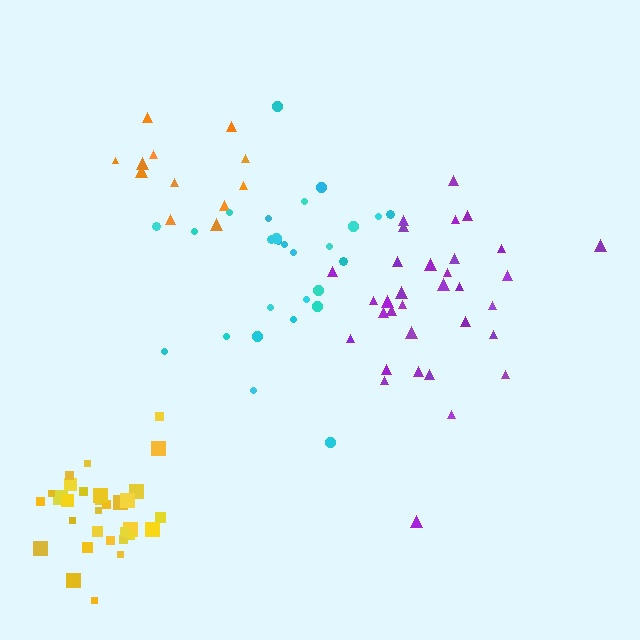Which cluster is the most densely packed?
Yellow.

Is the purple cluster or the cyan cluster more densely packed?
Purple.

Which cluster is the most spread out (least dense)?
Orange.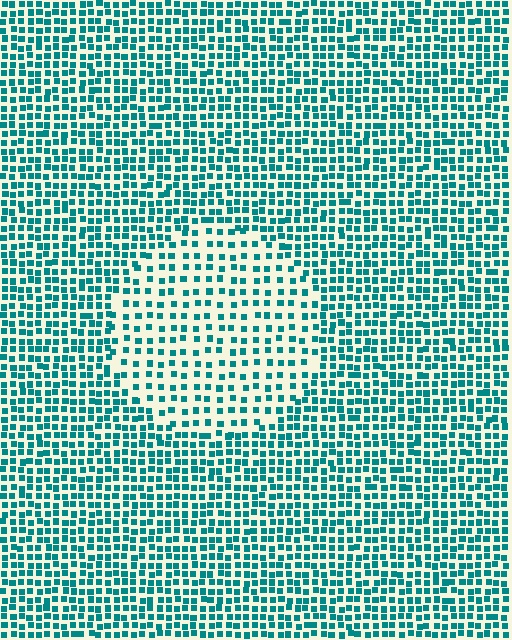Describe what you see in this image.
The image contains small teal elements arranged at two different densities. A circle-shaped region is visible where the elements are less densely packed than the surrounding area.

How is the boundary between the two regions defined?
The boundary is defined by a change in element density (approximately 1.9x ratio). All elements are the same color, size, and shape.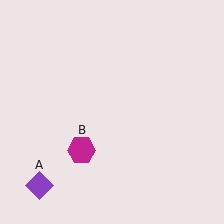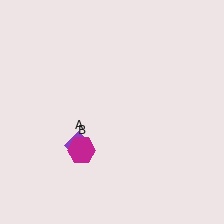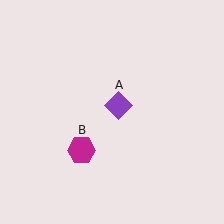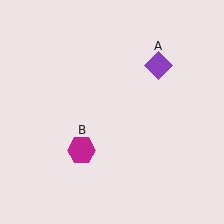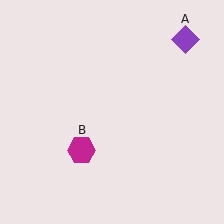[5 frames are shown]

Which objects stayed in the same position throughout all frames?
Magenta hexagon (object B) remained stationary.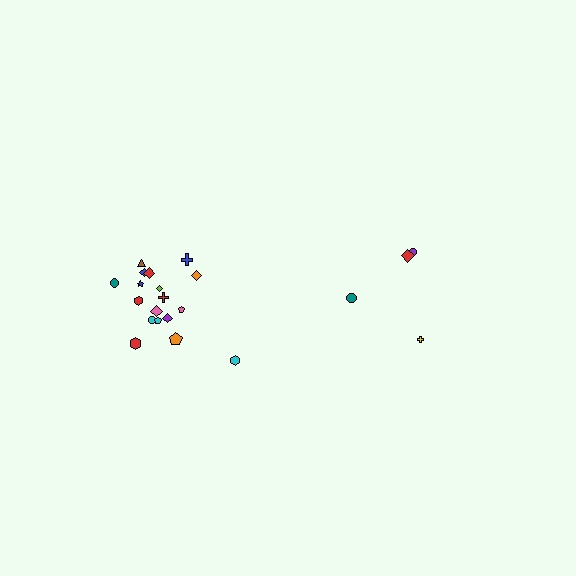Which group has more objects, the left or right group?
The left group.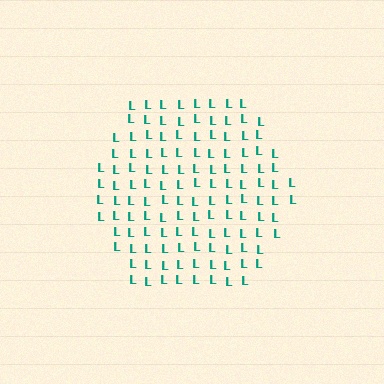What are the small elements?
The small elements are letter L's.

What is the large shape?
The large shape is a hexagon.